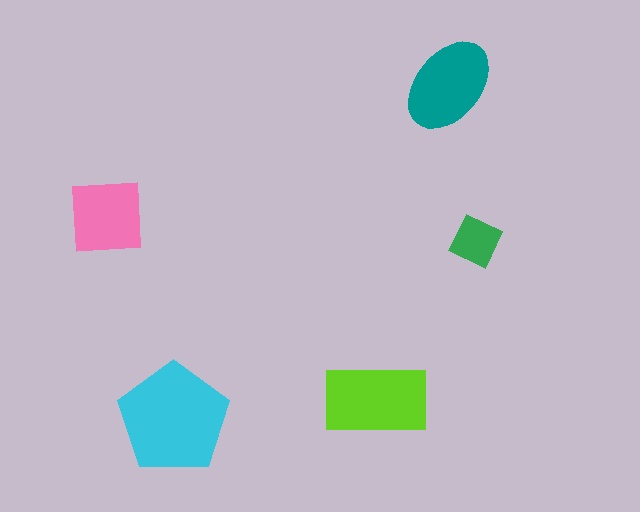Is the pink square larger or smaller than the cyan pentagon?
Smaller.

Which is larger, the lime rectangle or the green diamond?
The lime rectangle.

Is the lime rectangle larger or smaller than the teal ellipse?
Larger.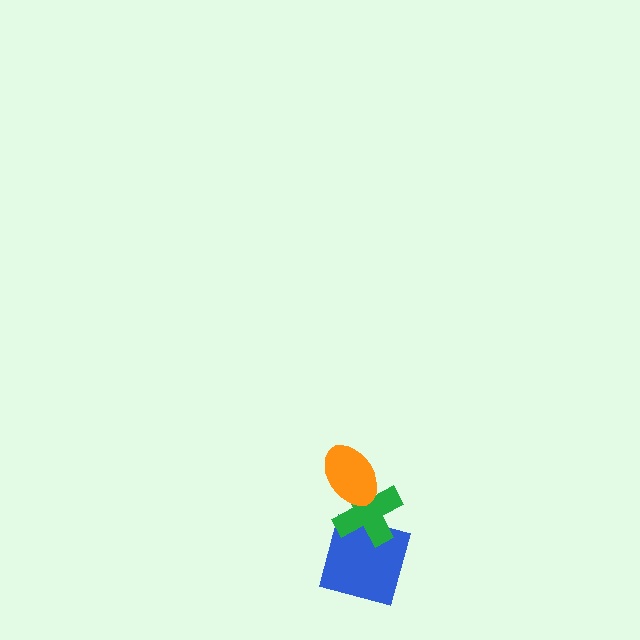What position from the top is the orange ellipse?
The orange ellipse is 1st from the top.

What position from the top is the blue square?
The blue square is 3rd from the top.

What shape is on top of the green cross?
The orange ellipse is on top of the green cross.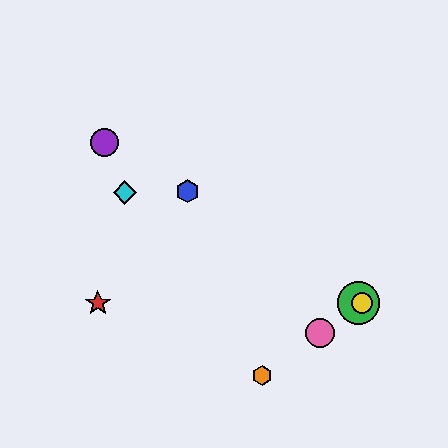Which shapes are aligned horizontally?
The red star, the green circle, the yellow circle are aligned horizontally.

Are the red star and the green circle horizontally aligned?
Yes, both are at y≈303.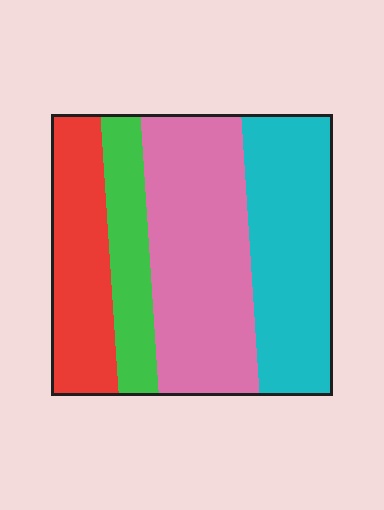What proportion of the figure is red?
Red takes up about one fifth (1/5) of the figure.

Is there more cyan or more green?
Cyan.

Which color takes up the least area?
Green, at roughly 15%.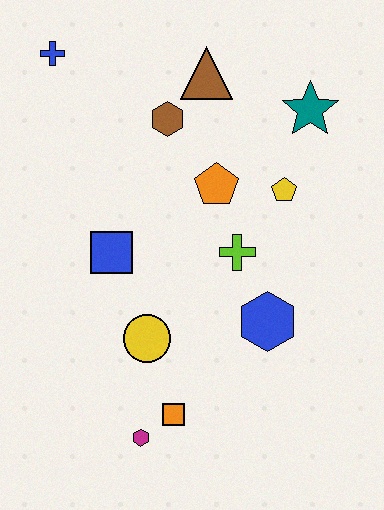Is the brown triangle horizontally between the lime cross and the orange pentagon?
No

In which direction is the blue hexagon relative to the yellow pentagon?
The blue hexagon is below the yellow pentagon.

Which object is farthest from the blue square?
The teal star is farthest from the blue square.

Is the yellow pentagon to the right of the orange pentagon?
Yes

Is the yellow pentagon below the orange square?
No